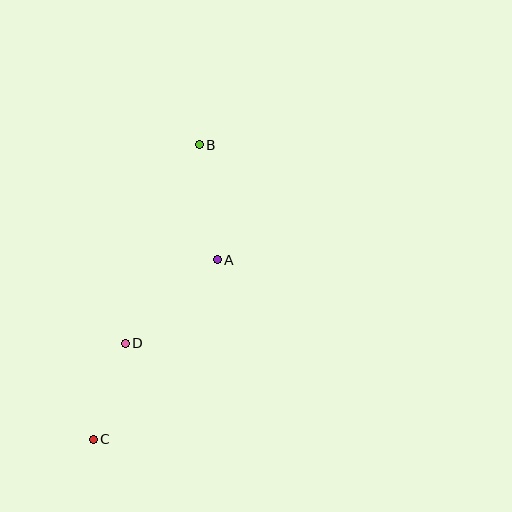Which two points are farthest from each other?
Points B and C are farthest from each other.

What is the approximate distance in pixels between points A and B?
The distance between A and B is approximately 117 pixels.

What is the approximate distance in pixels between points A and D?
The distance between A and D is approximately 124 pixels.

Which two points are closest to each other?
Points C and D are closest to each other.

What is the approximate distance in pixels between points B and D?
The distance between B and D is approximately 212 pixels.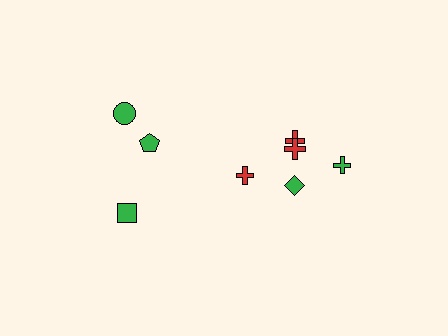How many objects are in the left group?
There are 3 objects.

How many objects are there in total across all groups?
There are 8 objects.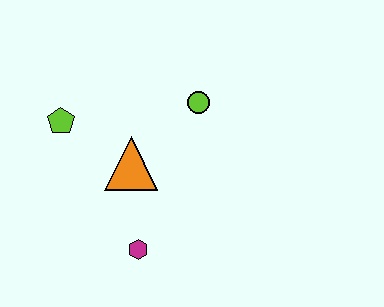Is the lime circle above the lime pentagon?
Yes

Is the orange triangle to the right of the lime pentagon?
Yes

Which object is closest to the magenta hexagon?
The orange triangle is closest to the magenta hexagon.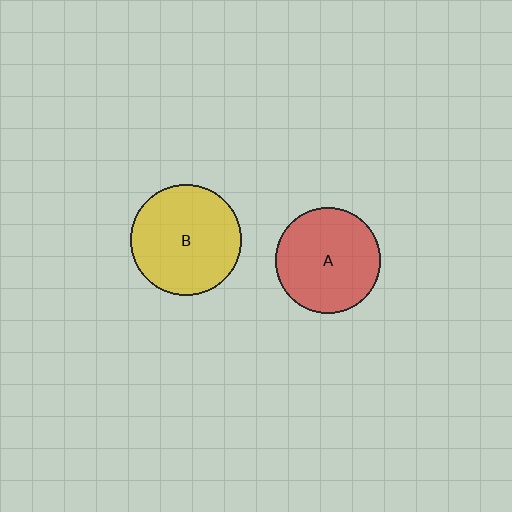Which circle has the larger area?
Circle B (yellow).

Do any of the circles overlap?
No, none of the circles overlap.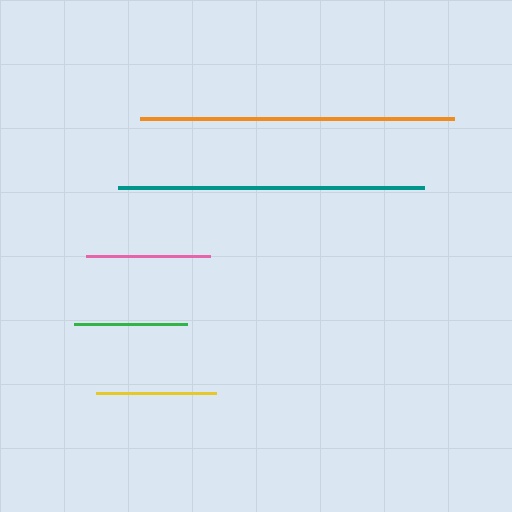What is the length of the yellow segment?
The yellow segment is approximately 120 pixels long.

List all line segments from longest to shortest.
From longest to shortest: orange, teal, pink, yellow, green.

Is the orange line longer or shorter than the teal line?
The orange line is longer than the teal line.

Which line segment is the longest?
The orange line is the longest at approximately 314 pixels.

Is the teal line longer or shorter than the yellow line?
The teal line is longer than the yellow line.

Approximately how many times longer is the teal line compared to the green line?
The teal line is approximately 2.7 times the length of the green line.